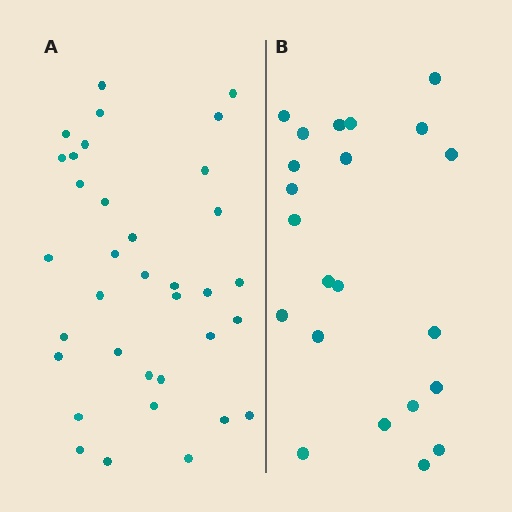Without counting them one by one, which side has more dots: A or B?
Region A (the left region) has more dots.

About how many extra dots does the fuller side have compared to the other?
Region A has approximately 15 more dots than region B.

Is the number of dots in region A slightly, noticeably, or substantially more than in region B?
Region A has substantially more. The ratio is roughly 1.6 to 1.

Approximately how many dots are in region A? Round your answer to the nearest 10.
About 40 dots. (The exact count is 35, which rounds to 40.)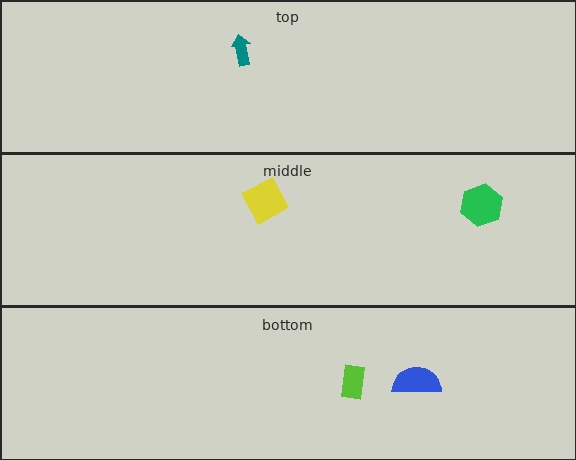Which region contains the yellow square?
The middle region.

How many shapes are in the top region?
1.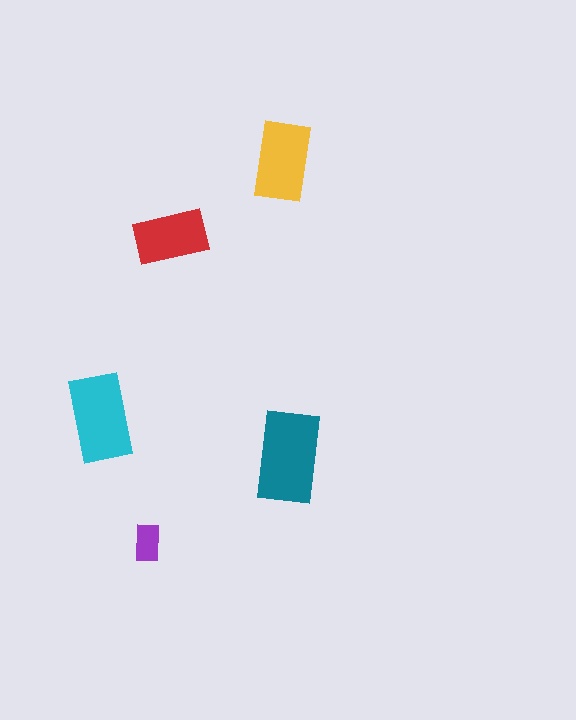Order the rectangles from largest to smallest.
the teal one, the cyan one, the yellow one, the red one, the purple one.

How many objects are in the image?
There are 5 objects in the image.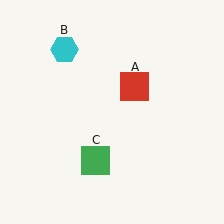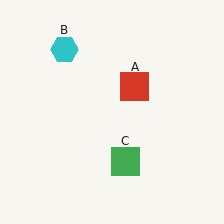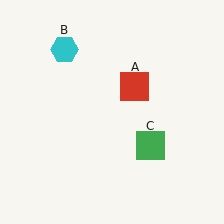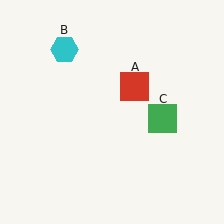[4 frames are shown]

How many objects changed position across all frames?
1 object changed position: green square (object C).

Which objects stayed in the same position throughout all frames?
Red square (object A) and cyan hexagon (object B) remained stationary.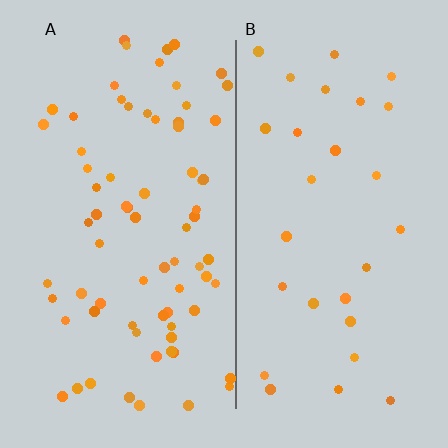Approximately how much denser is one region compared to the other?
Approximately 2.5× — region A over region B.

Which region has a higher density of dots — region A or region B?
A (the left).